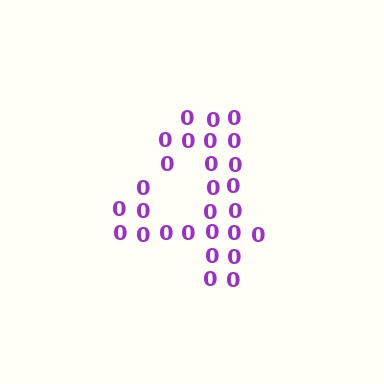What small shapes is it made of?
It is made of small digit 0's.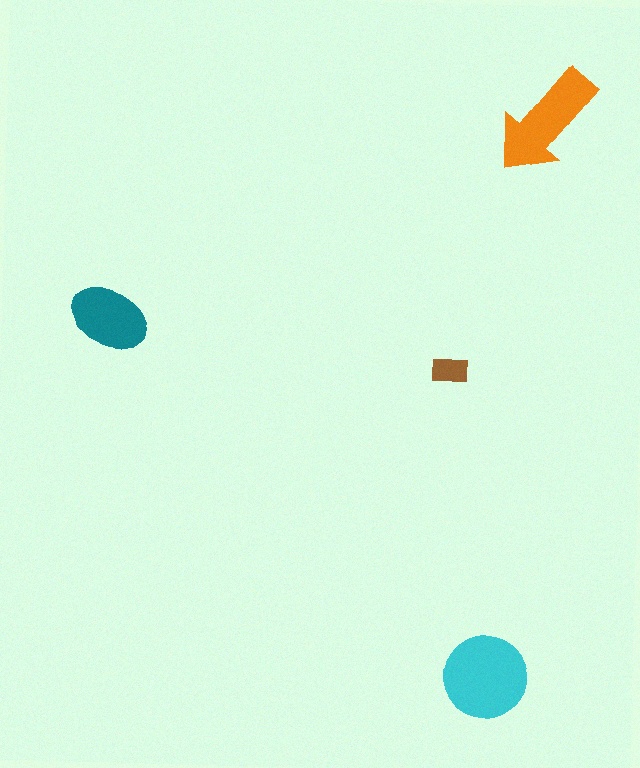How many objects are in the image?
There are 4 objects in the image.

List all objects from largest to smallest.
The cyan circle, the orange arrow, the teal ellipse, the brown rectangle.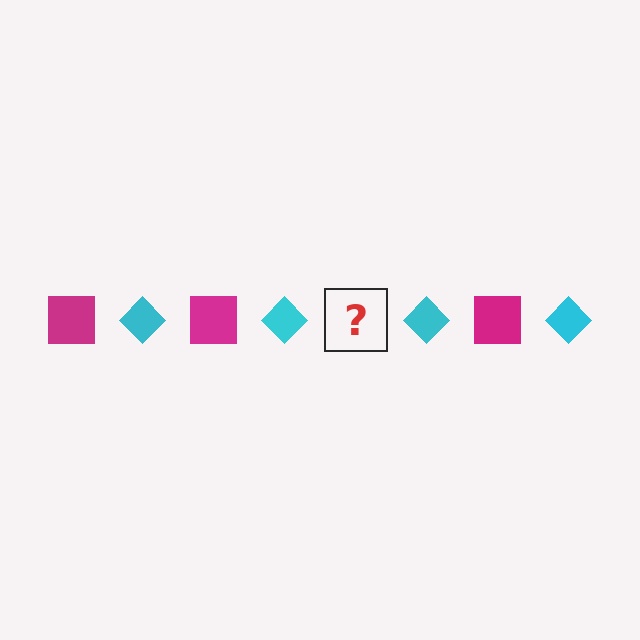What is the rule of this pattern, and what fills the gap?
The rule is that the pattern alternates between magenta square and cyan diamond. The gap should be filled with a magenta square.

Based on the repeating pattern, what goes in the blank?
The blank should be a magenta square.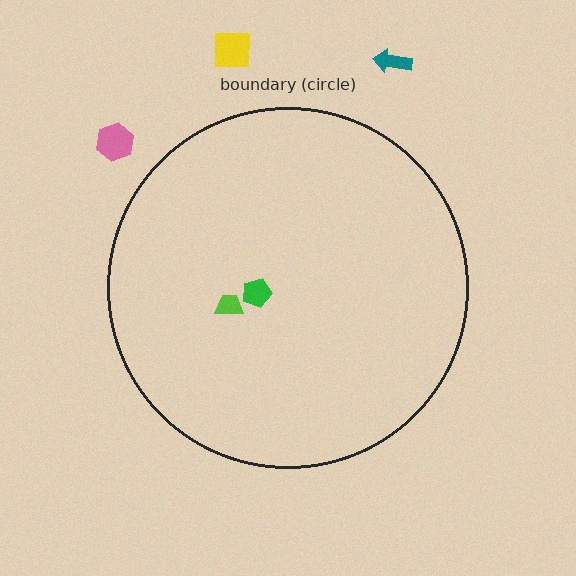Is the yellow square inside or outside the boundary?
Outside.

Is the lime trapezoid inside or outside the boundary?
Inside.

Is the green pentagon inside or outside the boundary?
Inside.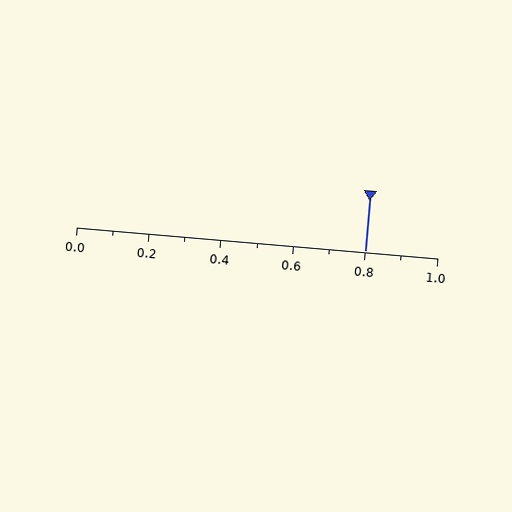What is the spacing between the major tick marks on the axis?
The major ticks are spaced 0.2 apart.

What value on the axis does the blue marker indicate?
The marker indicates approximately 0.8.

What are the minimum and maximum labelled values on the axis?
The axis runs from 0.0 to 1.0.